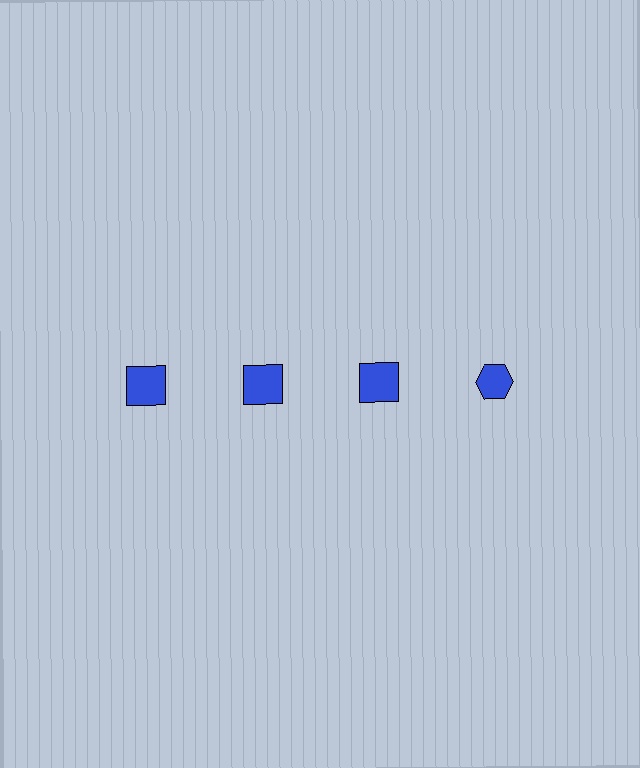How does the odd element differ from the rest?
It has a different shape: hexagon instead of square.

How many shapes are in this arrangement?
There are 4 shapes arranged in a grid pattern.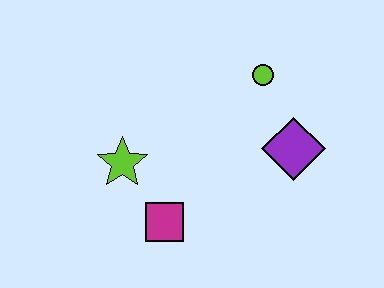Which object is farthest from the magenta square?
The lime circle is farthest from the magenta square.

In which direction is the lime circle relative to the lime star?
The lime circle is to the right of the lime star.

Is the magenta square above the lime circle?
No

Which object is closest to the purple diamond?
The lime circle is closest to the purple diamond.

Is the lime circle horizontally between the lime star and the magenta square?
No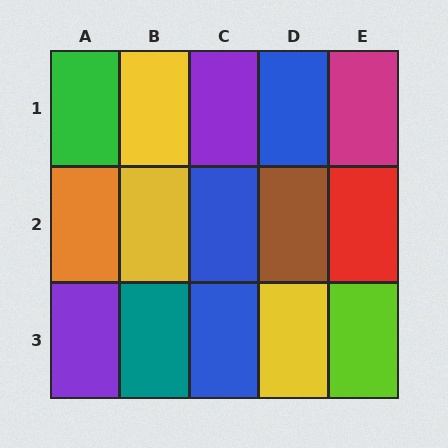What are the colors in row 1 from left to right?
Green, yellow, purple, blue, magenta.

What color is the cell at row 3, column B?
Teal.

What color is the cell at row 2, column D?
Brown.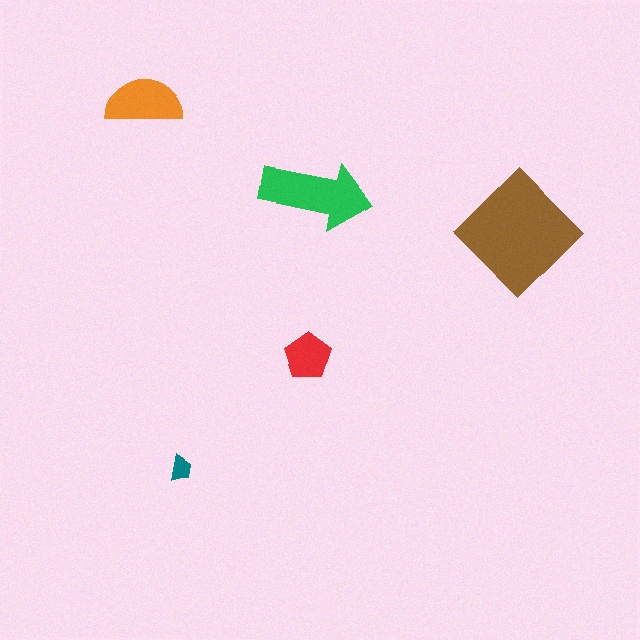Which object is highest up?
The orange semicircle is topmost.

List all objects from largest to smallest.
The brown diamond, the green arrow, the orange semicircle, the red pentagon, the teal trapezoid.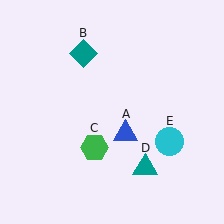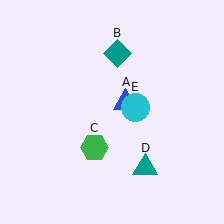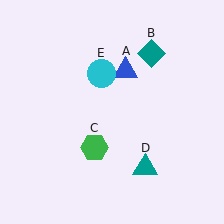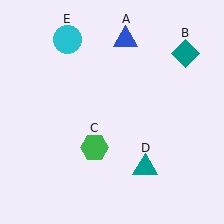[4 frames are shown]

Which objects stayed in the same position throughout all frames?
Green hexagon (object C) and teal triangle (object D) remained stationary.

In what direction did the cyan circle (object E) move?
The cyan circle (object E) moved up and to the left.